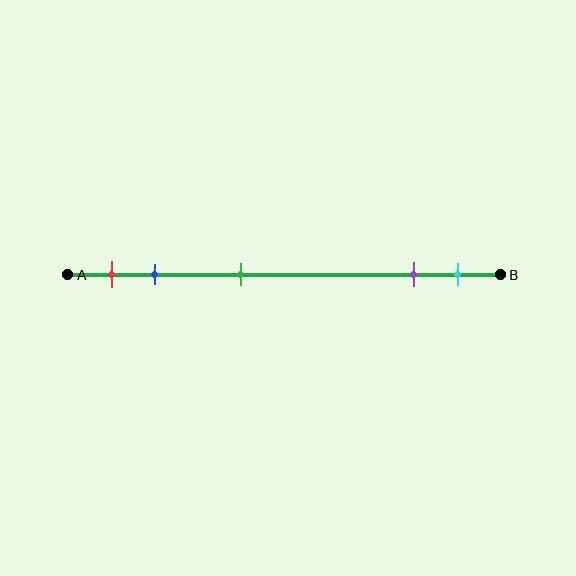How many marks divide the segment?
There are 5 marks dividing the segment.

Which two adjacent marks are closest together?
The purple and cyan marks are the closest adjacent pair.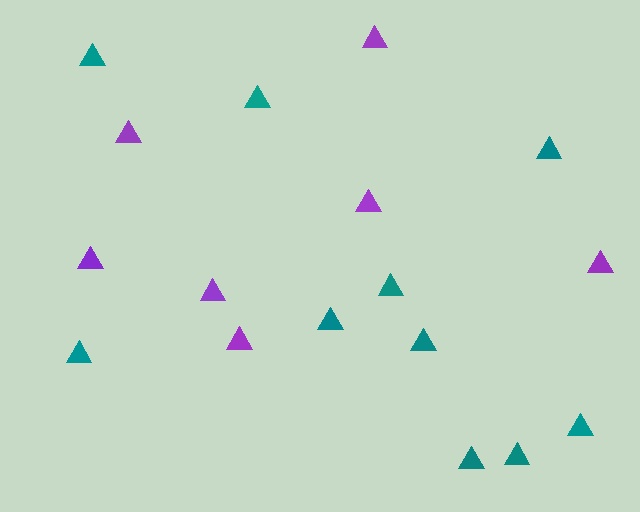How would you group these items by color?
There are 2 groups: one group of teal triangles (10) and one group of purple triangles (7).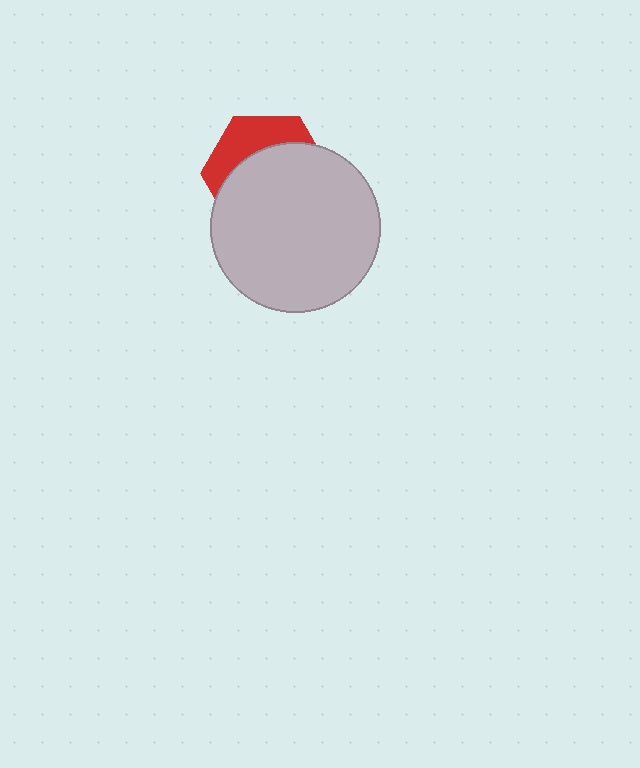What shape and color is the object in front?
The object in front is a light gray circle.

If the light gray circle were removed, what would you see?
You would see the complete red hexagon.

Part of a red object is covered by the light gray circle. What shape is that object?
It is a hexagon.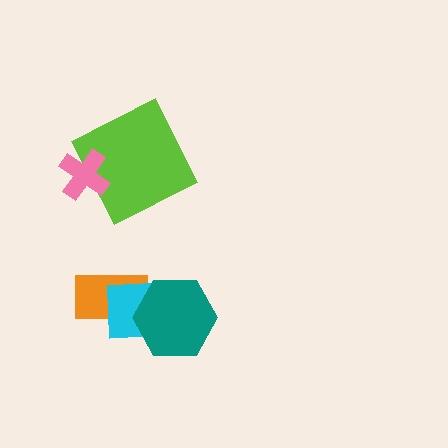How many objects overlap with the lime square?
1 object overlaps with the lime square.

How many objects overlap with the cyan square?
2 objects overlap with the cyan square.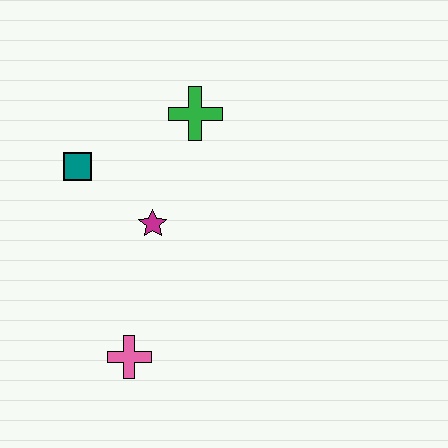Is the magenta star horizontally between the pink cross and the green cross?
Yes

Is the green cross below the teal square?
No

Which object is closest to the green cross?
The magenta star is closest to the green cross.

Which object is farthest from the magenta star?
The pink cross is farthest from the magenta star.